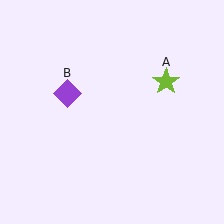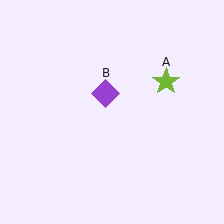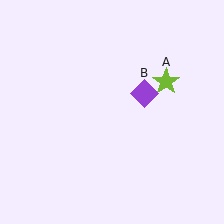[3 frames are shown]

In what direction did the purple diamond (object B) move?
The purple diamond (object B) moved right.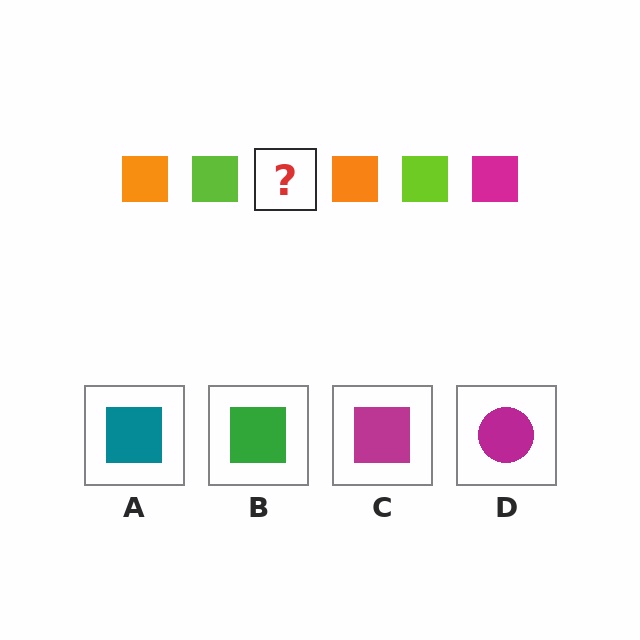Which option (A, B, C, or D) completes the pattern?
C.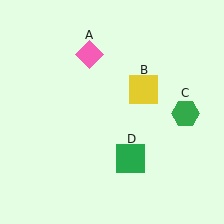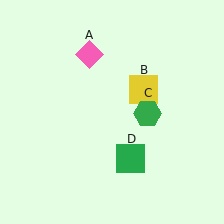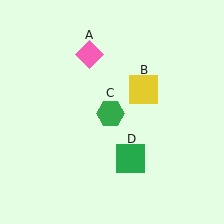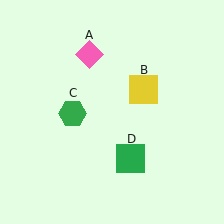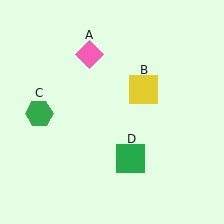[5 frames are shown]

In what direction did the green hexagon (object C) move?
The green hexagon (object C) moved left.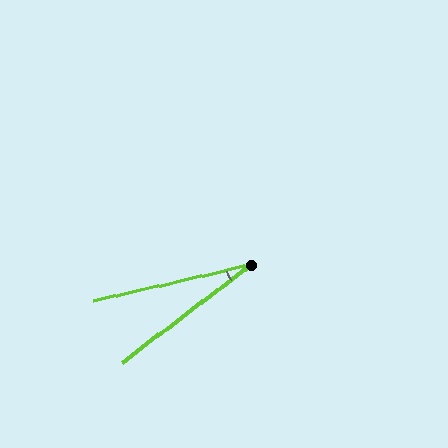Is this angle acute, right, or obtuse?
It is acute.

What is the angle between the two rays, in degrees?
Approximately 24 degrees.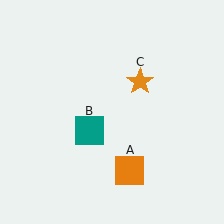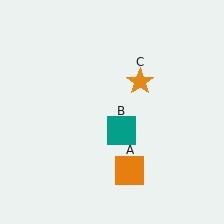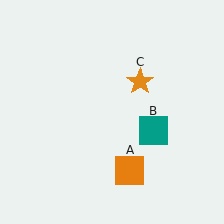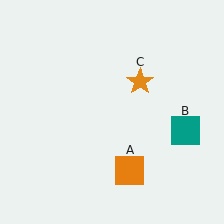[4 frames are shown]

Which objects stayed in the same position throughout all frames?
Orange square (object A) and orange star (object C) remained stationary.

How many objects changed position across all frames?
1 object changed position: teal square (object B).